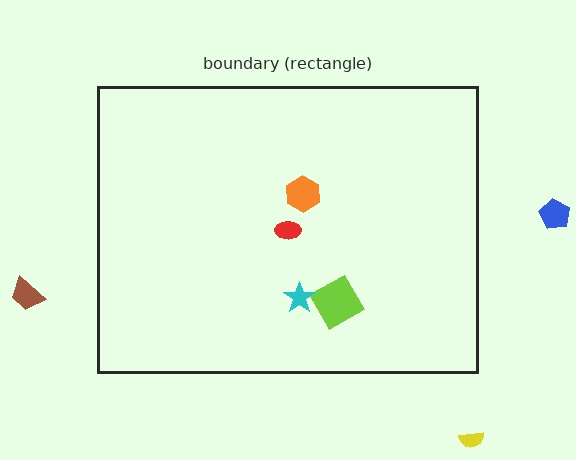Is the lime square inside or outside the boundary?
Inside.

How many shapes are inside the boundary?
4 inside, 3 outside.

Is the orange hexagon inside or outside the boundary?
Inside.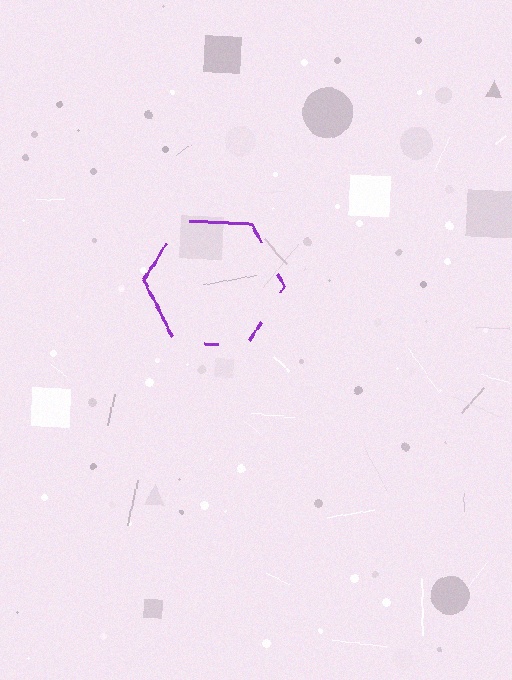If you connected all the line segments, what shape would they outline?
They would outline a hexagon.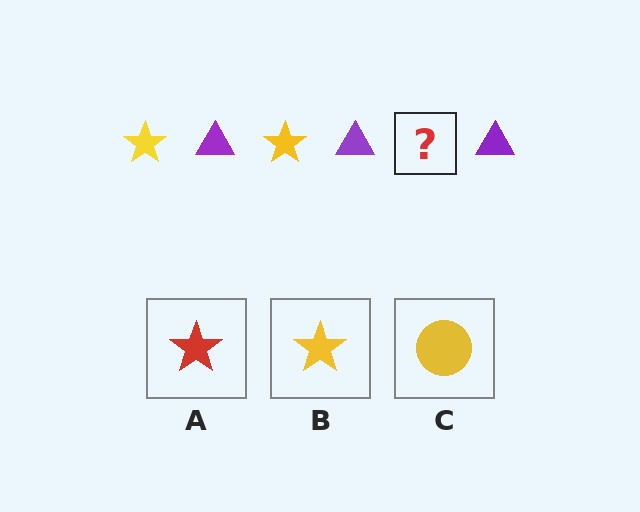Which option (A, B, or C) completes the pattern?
B.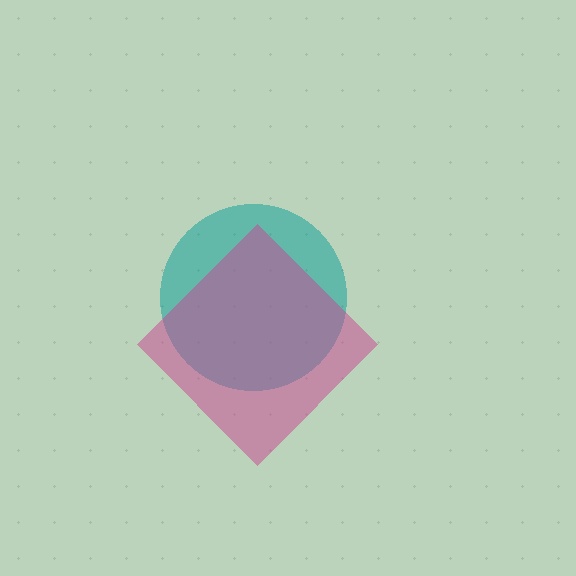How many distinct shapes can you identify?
There are 2 distinct shapes: a teal circle, a magenta diamond.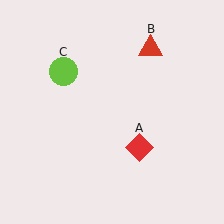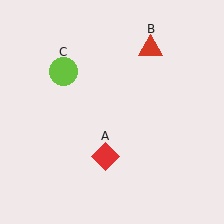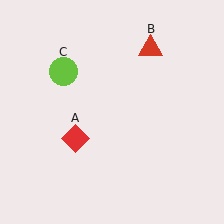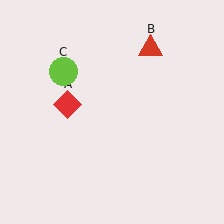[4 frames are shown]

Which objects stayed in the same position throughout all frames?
Red triangle (object B) and lime circle (object C) remained stationary.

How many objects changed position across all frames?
1 object changed position: red diamond (object A).